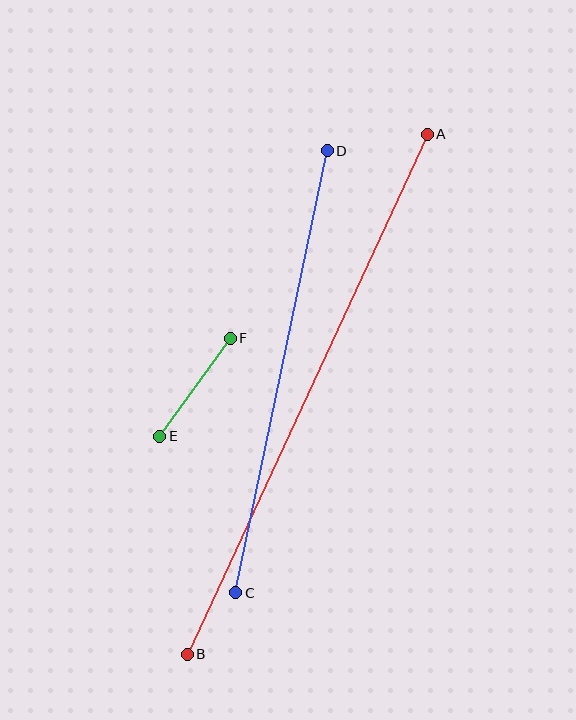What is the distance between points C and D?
The distance is approximately 452 pixels.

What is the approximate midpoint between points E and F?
The midpoint is at approximately (195, 387) pixels.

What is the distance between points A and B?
The distance is approximately 573 pixels.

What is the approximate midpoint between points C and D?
The midpoint is at approximately (282, 372) pixels.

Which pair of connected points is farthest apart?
Points A and B are farthest apart.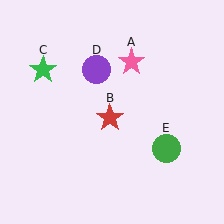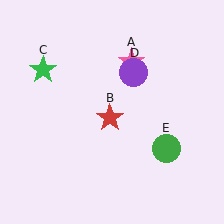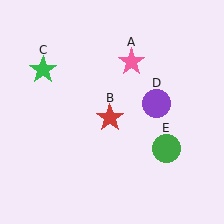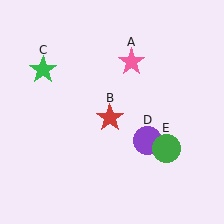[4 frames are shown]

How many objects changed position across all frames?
1 object changed position: purple circle (object D).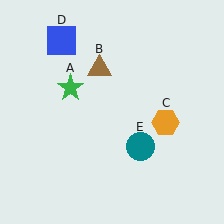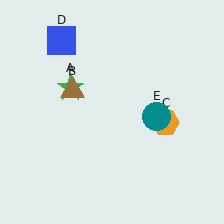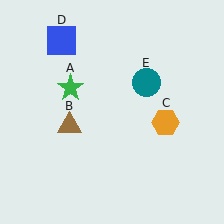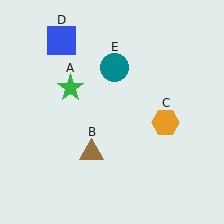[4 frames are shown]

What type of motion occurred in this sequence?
The brown triangle (object B), teal circle (object E) rotated counterclockwise around the center of the scene.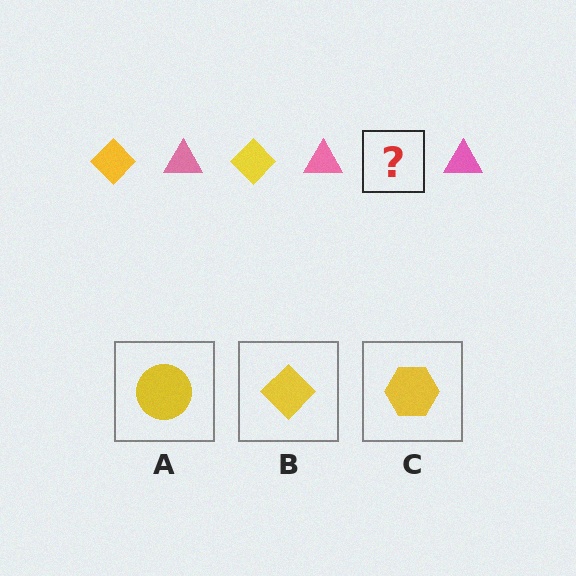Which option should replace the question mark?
Option B.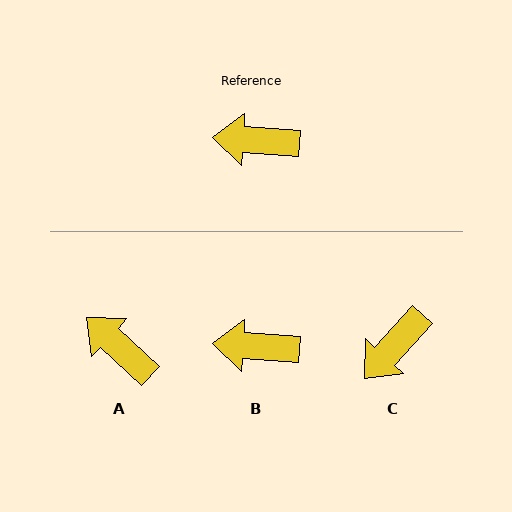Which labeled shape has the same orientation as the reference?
B.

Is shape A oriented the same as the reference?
No, it is off by about 39 degrees.